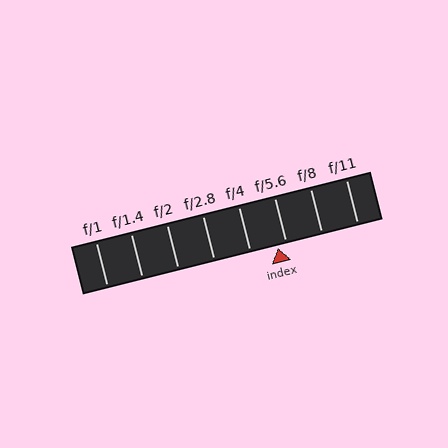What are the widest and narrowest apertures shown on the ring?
The widest aperture shown is f/1 and the narrowest is f/11.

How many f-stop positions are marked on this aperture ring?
There are 8 f-stop positions marked.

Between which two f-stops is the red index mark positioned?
The index mark is between f/4 and f/5.6.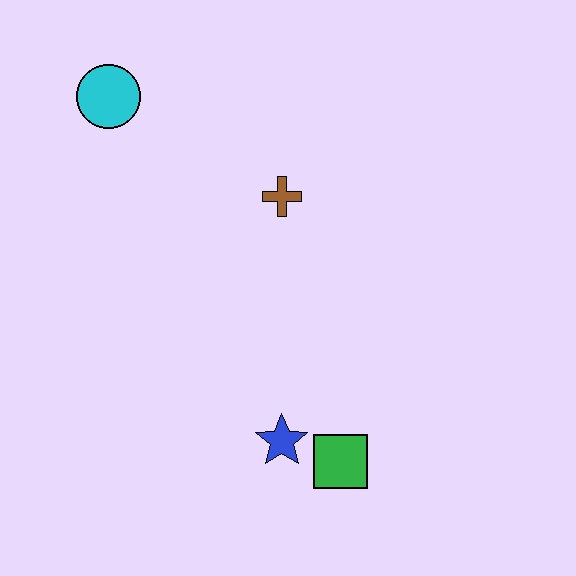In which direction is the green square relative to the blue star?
The green square is to the right of the blue star.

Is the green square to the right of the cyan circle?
Yes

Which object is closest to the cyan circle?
The brown cross is closest to the cyan circle.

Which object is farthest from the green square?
The cyan circle is farthest from the green square.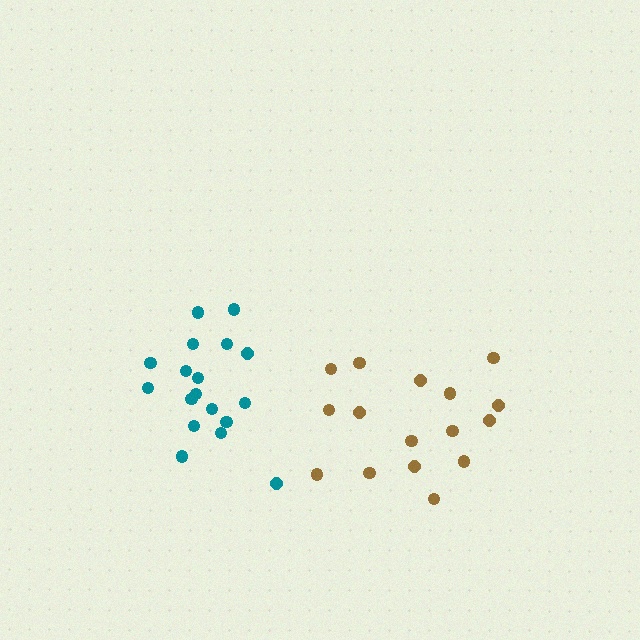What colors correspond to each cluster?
The clusters are colored: teal, brown.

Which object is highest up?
The teal cluster is topmost.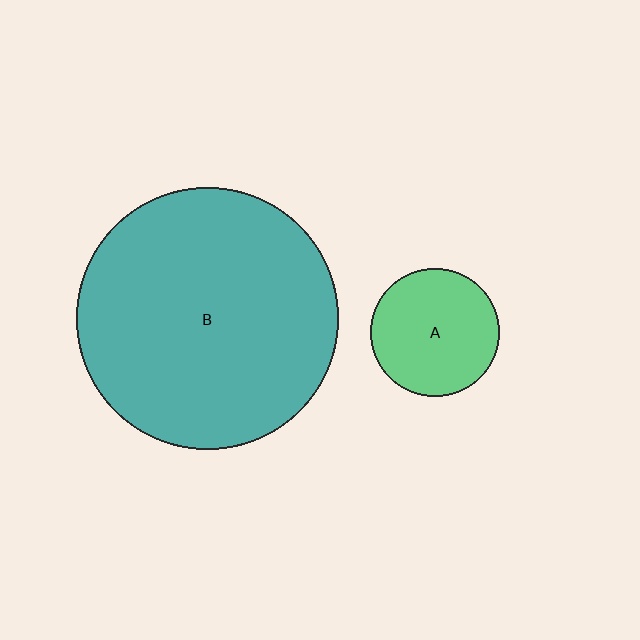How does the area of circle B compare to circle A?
Approximately 4.1 times.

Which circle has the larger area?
Circle B (teal).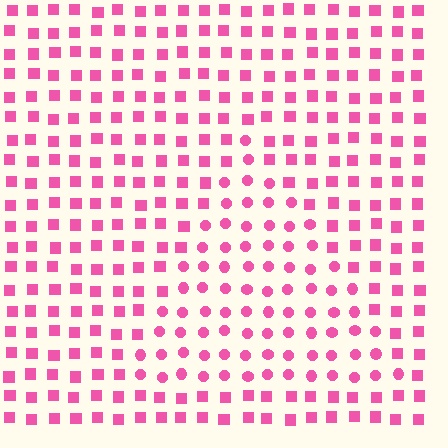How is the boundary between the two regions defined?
The boundary is defined by a change in element shape: circles inside vs. squares outside. All elements share the same color and spacing.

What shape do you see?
I see a triangle.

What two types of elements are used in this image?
The image uses circles inside the triangle region and squares outside it.